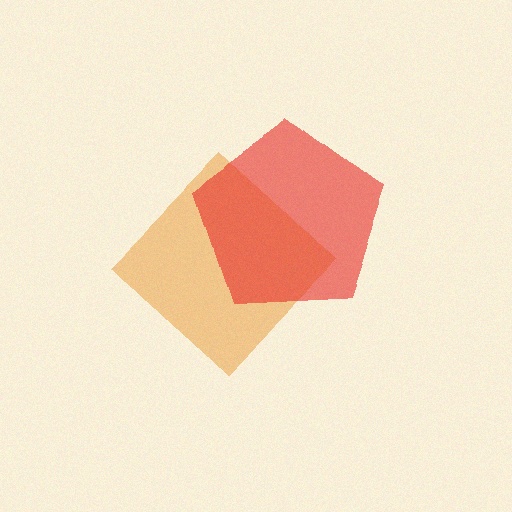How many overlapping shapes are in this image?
There are 2 overlapping shapes in the image.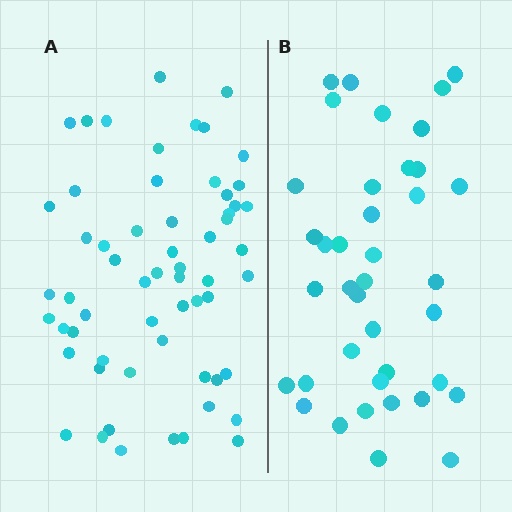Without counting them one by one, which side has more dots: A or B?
Region A (the left region) has more dots.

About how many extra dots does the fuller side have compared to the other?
Region A has approximately 20 more dots than region B.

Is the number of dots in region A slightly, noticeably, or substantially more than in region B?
Region A has substantially more. The ratio is roughly 1.5 to 1.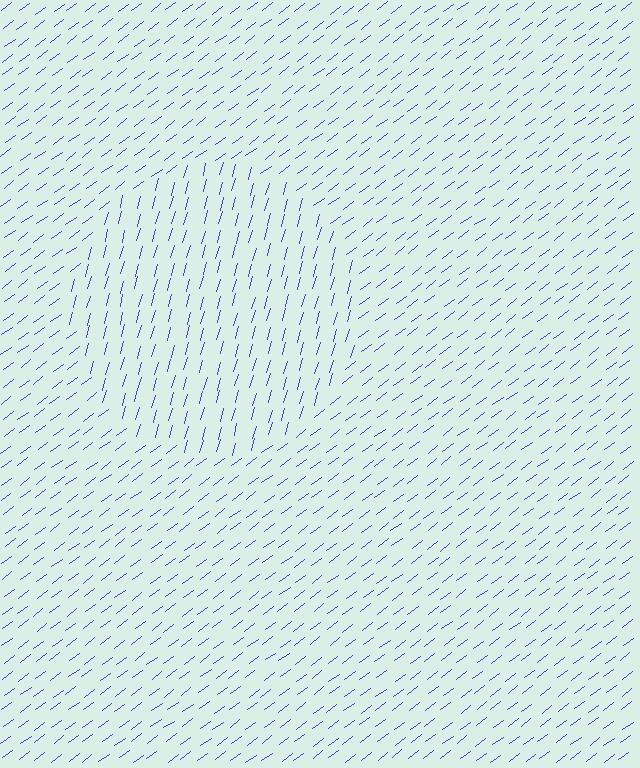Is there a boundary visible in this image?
Yes, there is a texture boundary formed by a change in line orientation.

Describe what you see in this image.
The image is filled with small blue line segments. A circle region in the image has lines oriented differently from the surrounding lines, creating a visible texture boundary.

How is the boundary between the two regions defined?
The boundary is defined purely by a change in line orientation (approximately 37 degrees difference). All lines are the same color and thickness.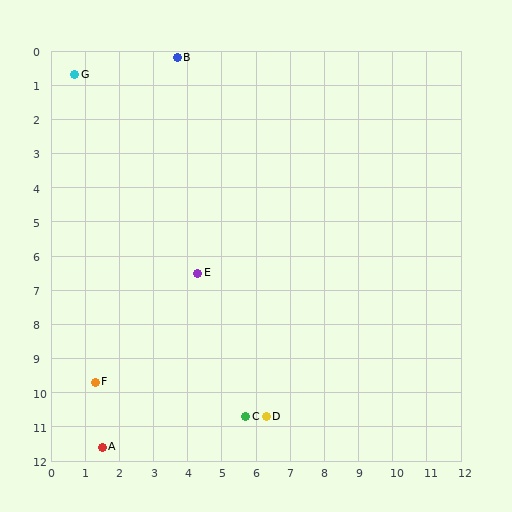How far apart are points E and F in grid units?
Points E and F are about 4.4 grid units apart.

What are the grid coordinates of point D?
Point D is at approximately (6.3, 10.7).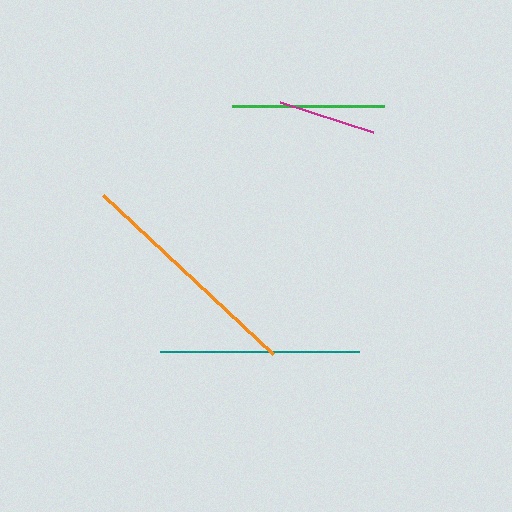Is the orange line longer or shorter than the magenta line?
The orange line is longer than the magenta line.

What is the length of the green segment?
The green segment is approximately 152 pixels long.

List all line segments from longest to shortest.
From longest to shortest: orange, teal, green, magenta.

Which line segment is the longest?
The orange line is the longest at approximately 233 pixels.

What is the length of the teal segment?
The teal segment is approximately 199 pixels long.